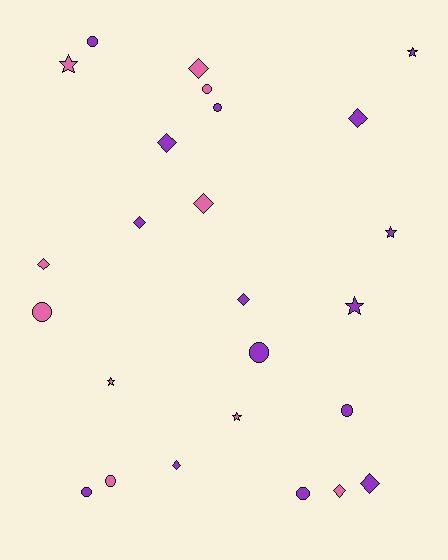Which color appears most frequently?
Purple, with 15 objects.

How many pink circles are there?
There are 3 pink circles.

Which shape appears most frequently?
Diamond, with 10 objects.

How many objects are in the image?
There are 25 objects.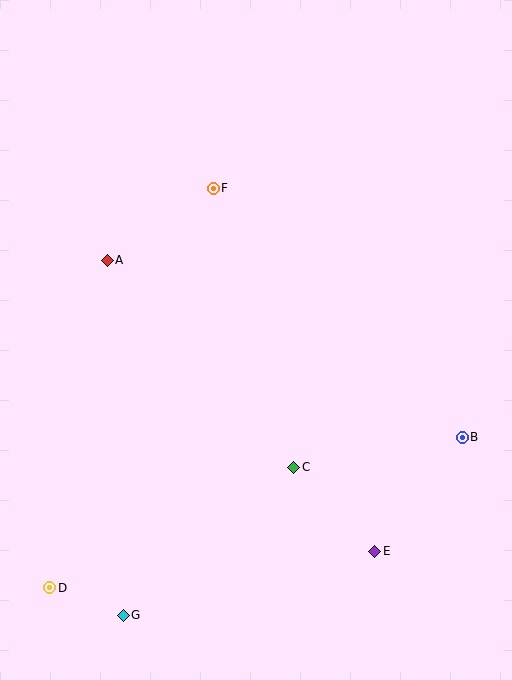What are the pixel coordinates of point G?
Point G is at (123, 615).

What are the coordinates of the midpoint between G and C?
The midpoint between G and C is at (208, 541).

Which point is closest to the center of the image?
Point C at (294, 467) is closest to the center.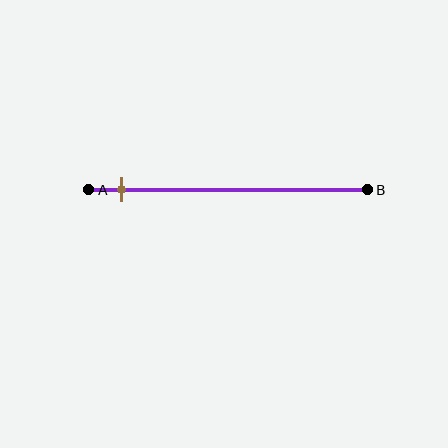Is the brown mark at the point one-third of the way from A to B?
No, the mark is at about 10% from A, not at the 33% one-third point.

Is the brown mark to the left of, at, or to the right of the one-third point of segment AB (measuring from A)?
The brown mark is to the left of the one-third point of segment AB.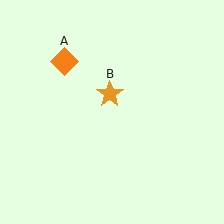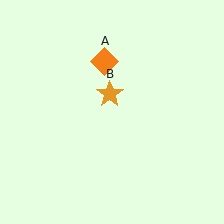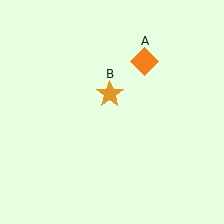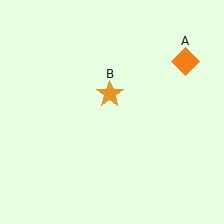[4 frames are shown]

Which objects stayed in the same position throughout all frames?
Orange star (object B) remained stationary.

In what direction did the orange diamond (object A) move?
The orange diamond (object A) moved right.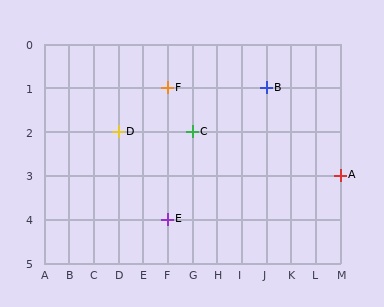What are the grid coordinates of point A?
Point A is at grid coordinates (M, 3).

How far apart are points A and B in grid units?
Points A and B are 3 columns and 2 rows apart (about 3.6 grid units diagonally).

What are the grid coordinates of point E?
Point E is at grid coordinates (F, 4).